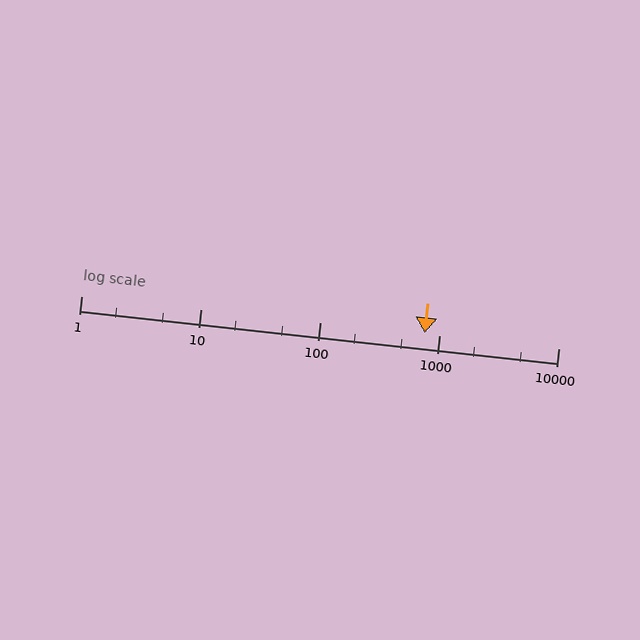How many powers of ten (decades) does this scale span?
The scale spans 4 decades, from 1 to 10000.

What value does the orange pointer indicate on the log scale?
The pointer indicates approximately 750.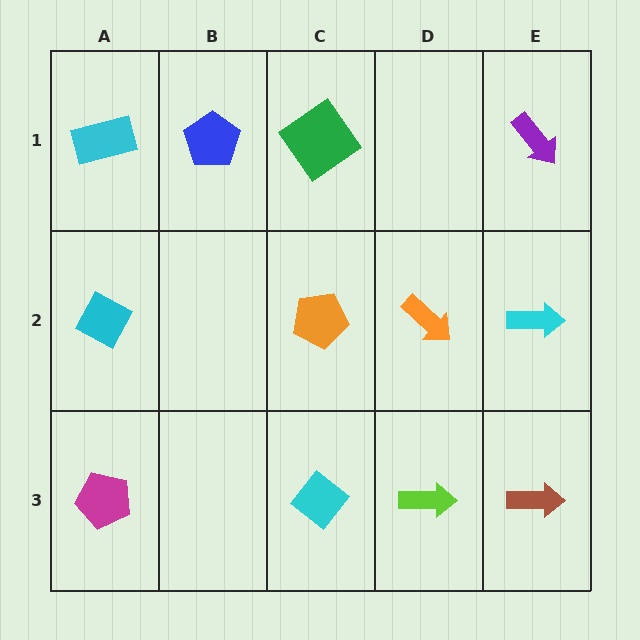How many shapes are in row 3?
4 shapes.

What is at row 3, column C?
A cyan diamond.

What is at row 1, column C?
A green diamond.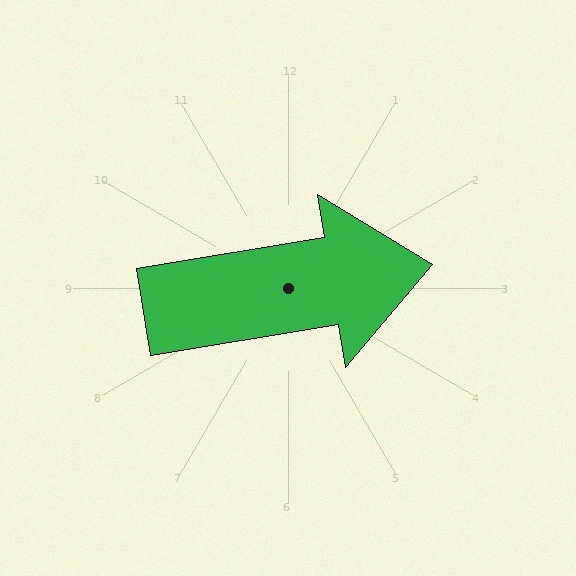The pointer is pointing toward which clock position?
Roughly 3 o'clock.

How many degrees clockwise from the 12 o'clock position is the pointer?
Approximately 81 degrees.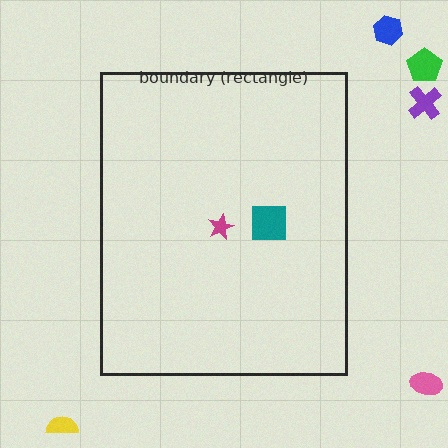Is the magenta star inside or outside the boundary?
Inside.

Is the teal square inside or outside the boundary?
Inside.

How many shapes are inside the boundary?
2 inside, 5 outside.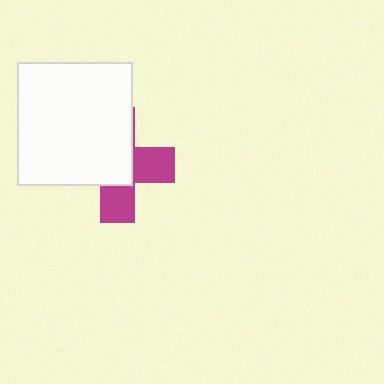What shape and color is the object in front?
The object in front is a white rectangle.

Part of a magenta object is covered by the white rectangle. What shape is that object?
It is a cross.